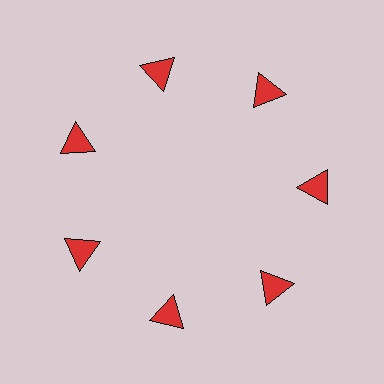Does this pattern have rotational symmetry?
Yes, this pattern has 7-fold rotational symmetry. It looks the same after rotating 51 degrees around the center.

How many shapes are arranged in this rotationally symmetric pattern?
There are 7 shapes, arranged in 7 groups of 1.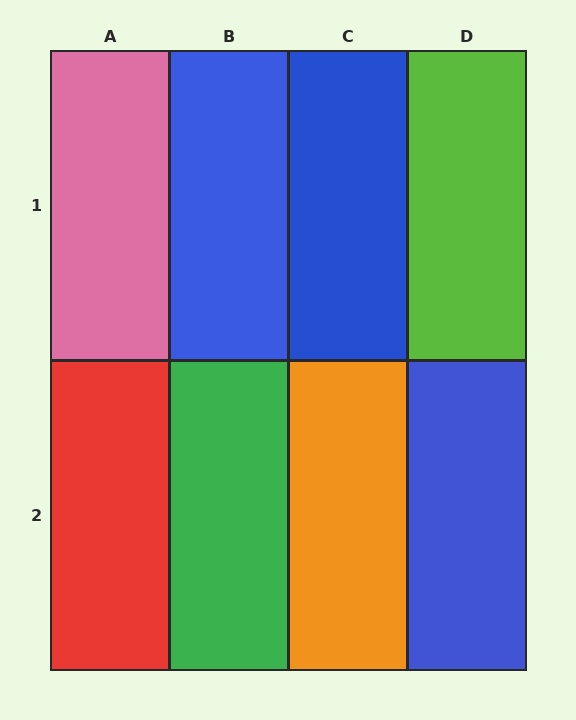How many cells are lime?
1 cell is lime.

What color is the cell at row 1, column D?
Lime.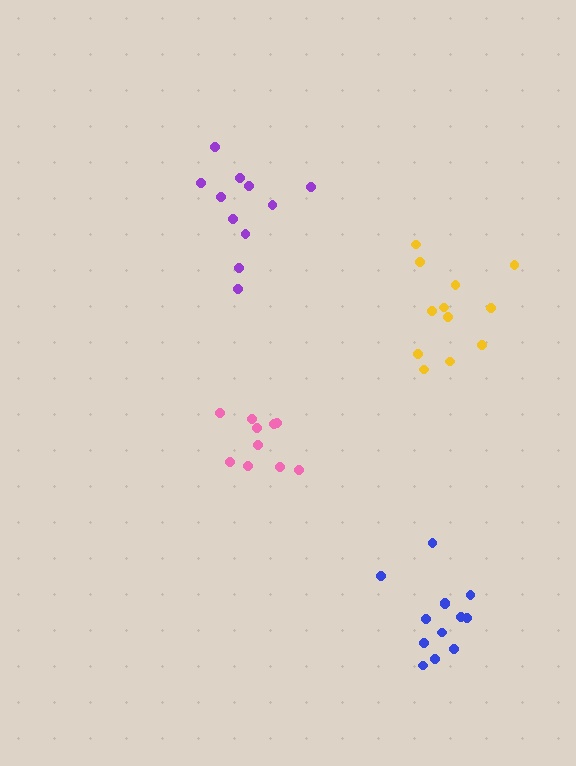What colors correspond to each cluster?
The clusters are colored: yellow, pink, blue, purple.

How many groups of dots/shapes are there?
There are 4 groups.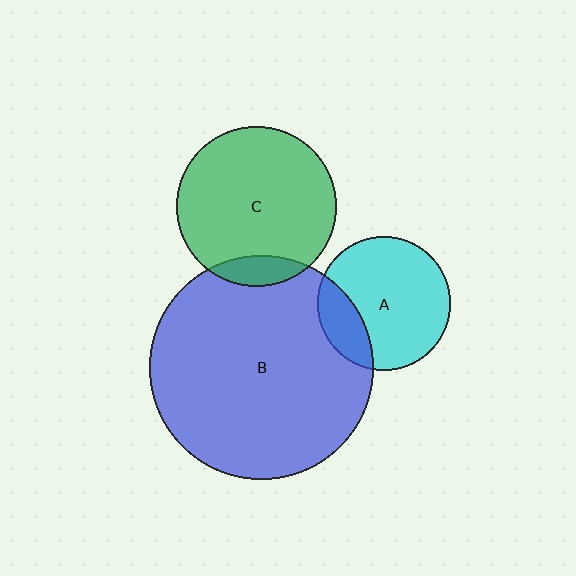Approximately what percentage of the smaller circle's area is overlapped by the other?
Approximately 10%.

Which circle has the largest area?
Circle B (blue).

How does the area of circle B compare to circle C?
Approximately 2.0 times.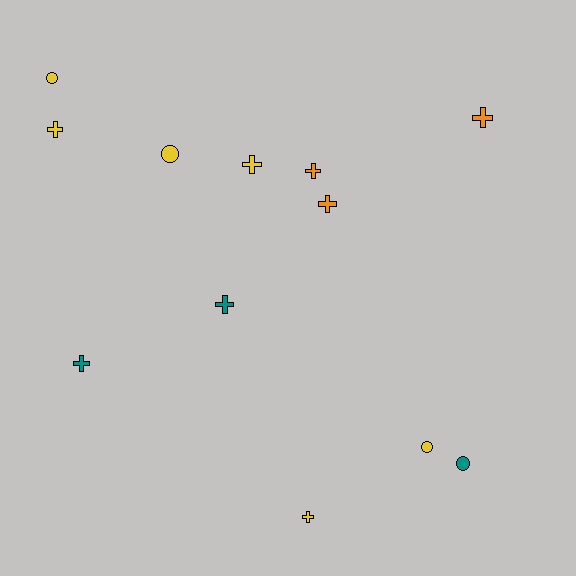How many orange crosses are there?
There are 3 orange crosses.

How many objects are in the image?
There are 12 objects.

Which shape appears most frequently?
Cross, with 8 objects.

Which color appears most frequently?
Yellow, with 6 objects.